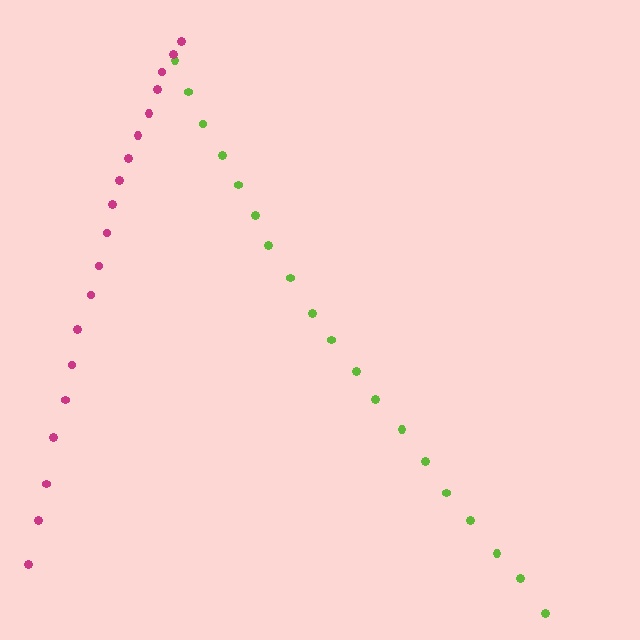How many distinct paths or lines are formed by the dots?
There are 2 distinct paths.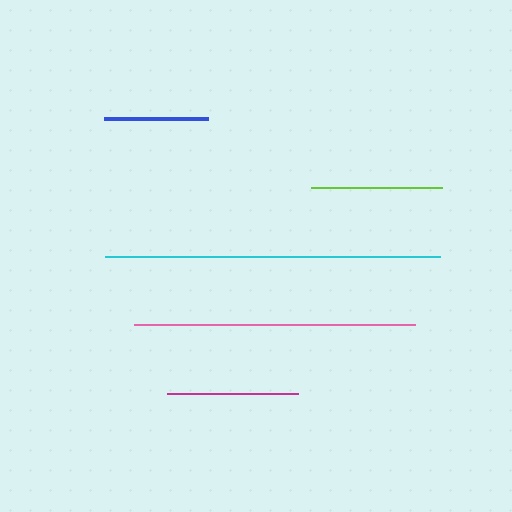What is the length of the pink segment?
The pink segment is approximately 281 pixels long.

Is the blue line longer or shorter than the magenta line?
The magenta line is longer than the blue line.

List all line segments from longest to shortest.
From longest to shortest: cyan, pink, magenta, lime, blue.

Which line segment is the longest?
The cyan line is the longest at approximately 336 pixels.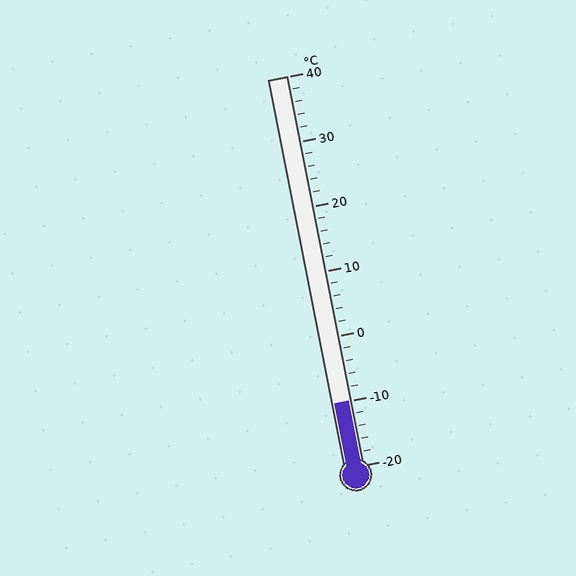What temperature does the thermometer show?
The thermometer shows approximately -10°C.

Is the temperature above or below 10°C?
The temperature is below 10°C.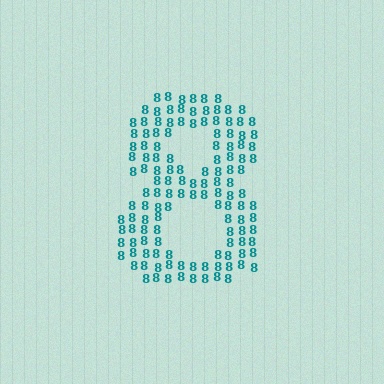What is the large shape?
The large shape is the digit 8.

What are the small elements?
The small elements are digit 8's.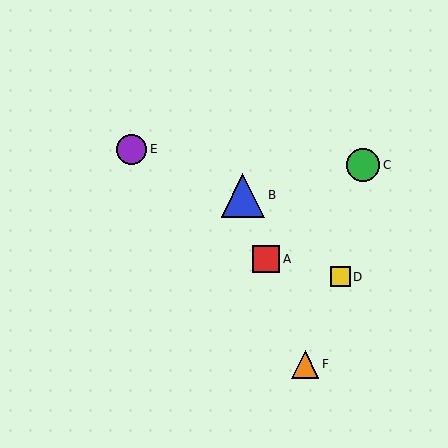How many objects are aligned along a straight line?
3 objects (A, B, F) are aligned along a straight line.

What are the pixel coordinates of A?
Object A is at (266, 259).